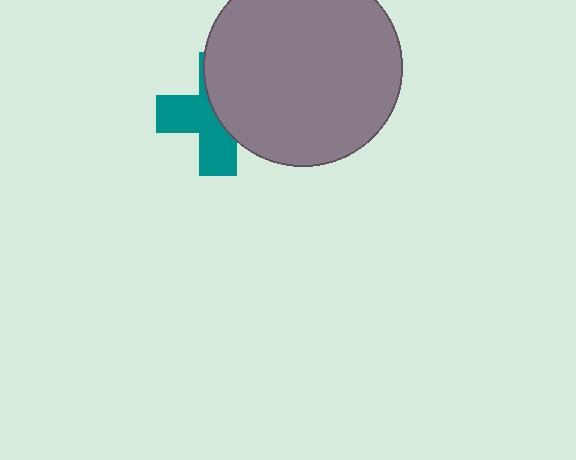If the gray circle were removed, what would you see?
You would see the complete teal cross.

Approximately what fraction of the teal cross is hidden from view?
Roughly 49% of the teal cross is hidden behind the gray circle.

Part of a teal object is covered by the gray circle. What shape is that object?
It is a cross.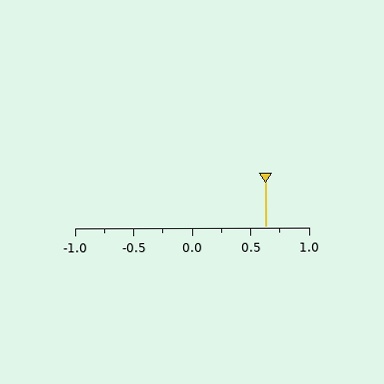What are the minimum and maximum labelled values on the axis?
The axis runs from -1.0 to 1.0.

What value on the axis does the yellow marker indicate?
The marker indicates approximately 0.62.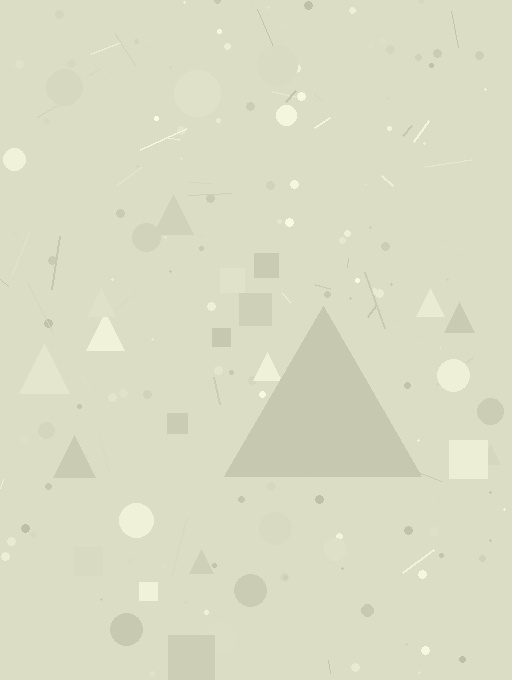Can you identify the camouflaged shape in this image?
The camouflaged shape is a triangle.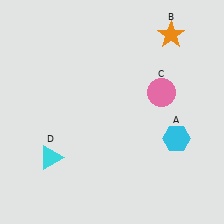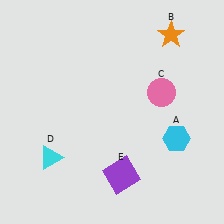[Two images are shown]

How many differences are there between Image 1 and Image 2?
There is 1 difference between the two images.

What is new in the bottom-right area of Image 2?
A purple square (E) was added in the bottom-right area of Image 2.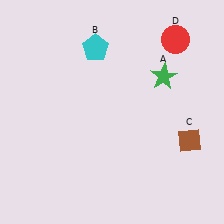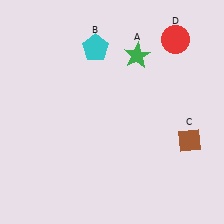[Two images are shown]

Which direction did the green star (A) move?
The green star (A) moved left.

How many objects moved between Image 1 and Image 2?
1 object moved between the two images.